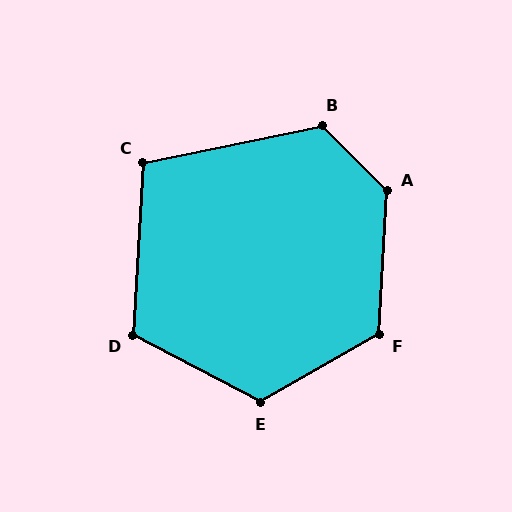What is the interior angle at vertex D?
Approximately 114 degrees (obtuse).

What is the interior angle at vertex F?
Approximately 123 degrees (obtuse).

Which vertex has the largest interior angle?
A, at approximately 132 degrees.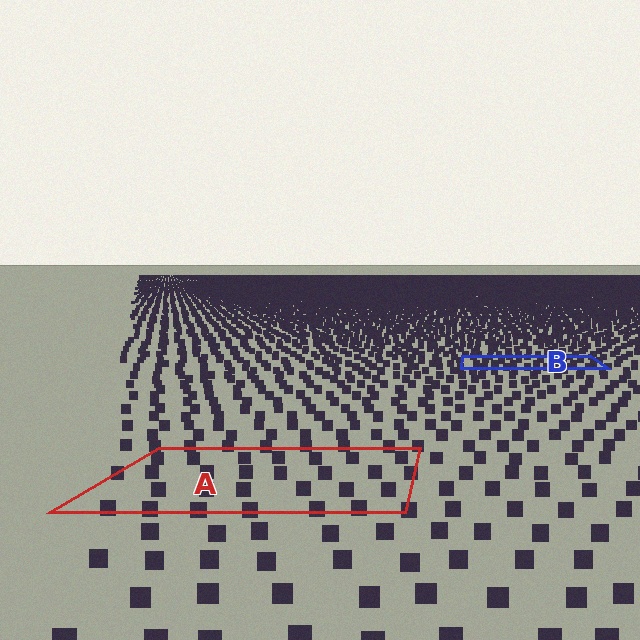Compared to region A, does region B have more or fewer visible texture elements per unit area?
Region B has more texture elements per unit area — they are packed more densely because it is farther away.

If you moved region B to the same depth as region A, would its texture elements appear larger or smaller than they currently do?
They would appear larger. At a closer depth, the same texture elements are projected at a bigger on-screen size.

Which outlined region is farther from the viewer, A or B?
Region B is farther from the viewer — the texture elements inside it appear smaller and more densely packed.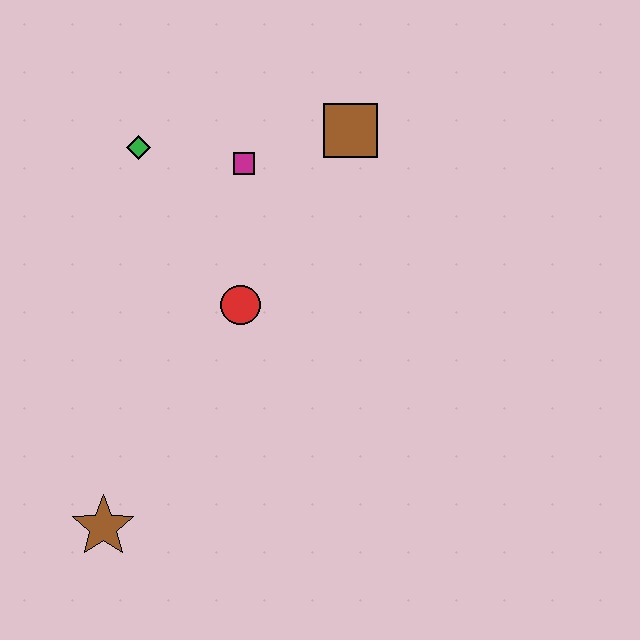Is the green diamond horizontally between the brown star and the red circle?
Yes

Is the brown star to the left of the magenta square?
Yes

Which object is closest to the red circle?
The magenta square is closest to the red circle.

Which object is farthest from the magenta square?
The brown star is farthest from the magenta square.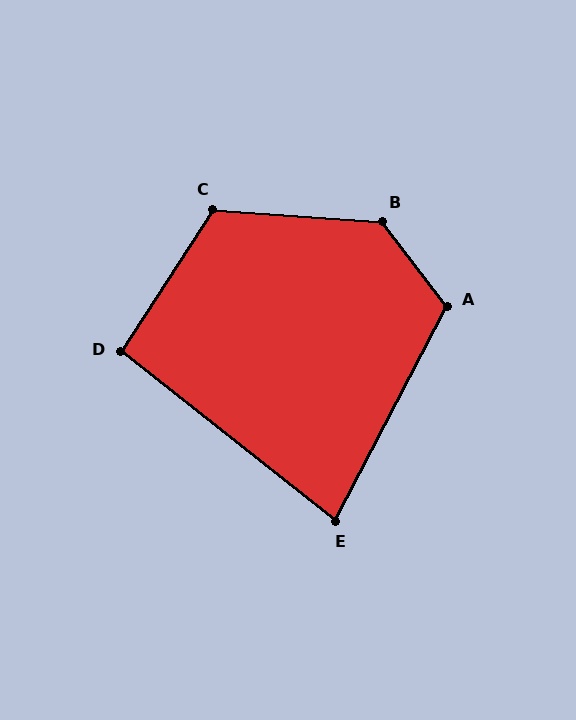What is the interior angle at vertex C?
Approximately 119 degrees (obtuse).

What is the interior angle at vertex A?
Approximately 115 degrees (obtuse).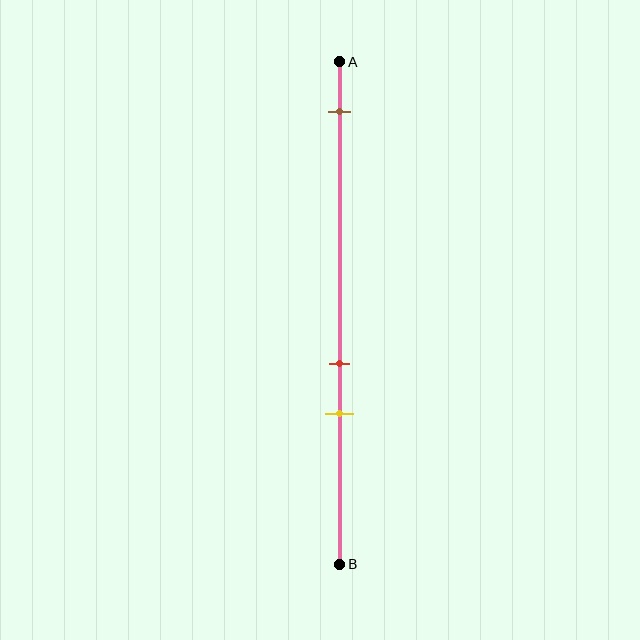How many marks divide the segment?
There are 3 marks dividing the segment.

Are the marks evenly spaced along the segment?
No, the marks are not evenly spaced.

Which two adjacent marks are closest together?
The red and yellow marks are the closest adjacent pair.